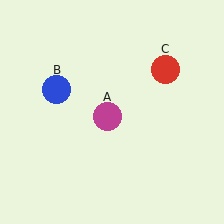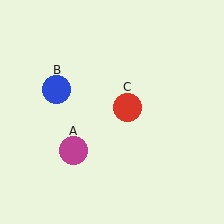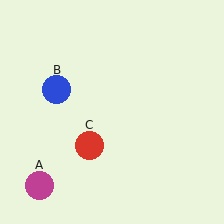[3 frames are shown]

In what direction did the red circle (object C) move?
The red circle (object C) moved down and to the left.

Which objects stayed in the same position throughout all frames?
Blue circle (object B) remained stationary.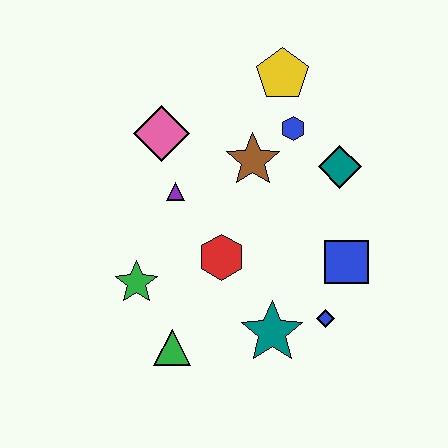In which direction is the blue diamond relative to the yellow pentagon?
The blue diamond is below the yellow pentagon.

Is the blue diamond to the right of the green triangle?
Yes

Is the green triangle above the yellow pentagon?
No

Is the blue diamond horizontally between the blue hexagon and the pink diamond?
No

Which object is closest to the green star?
The green triangle is closest to the green star.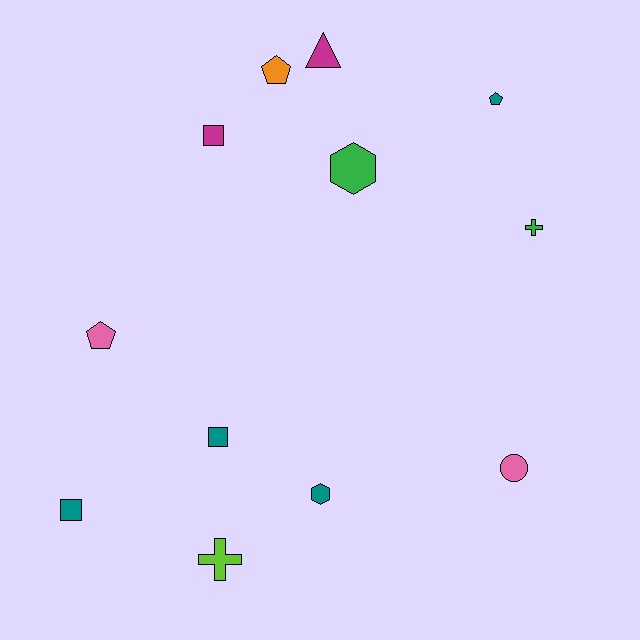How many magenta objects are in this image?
There are 2 magenta objects.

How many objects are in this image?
There are 12 objects.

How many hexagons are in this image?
There are 2 hexagons.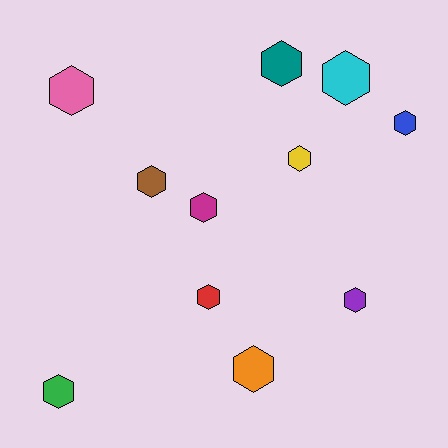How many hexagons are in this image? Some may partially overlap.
There are 11 hexagons.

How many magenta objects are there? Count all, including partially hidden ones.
There is 1 magenta object.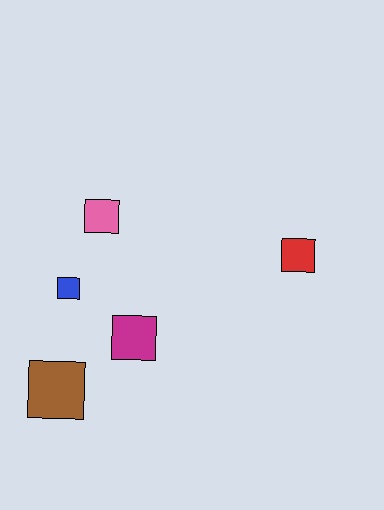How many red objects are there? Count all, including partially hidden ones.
There is 1 red object.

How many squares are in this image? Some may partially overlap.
There are 5 squares.